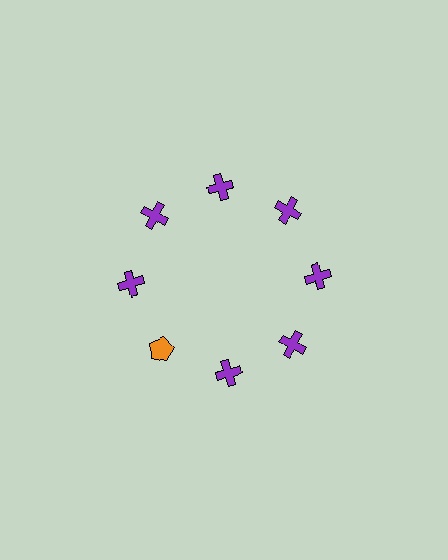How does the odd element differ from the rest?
It differs in both color (orange instead of purple) and shape (pentagon instead of cross).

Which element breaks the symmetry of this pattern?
The orange pentagon at roughly the 8 o'clock position breaks the symmetry. All other shapes are purple crosses.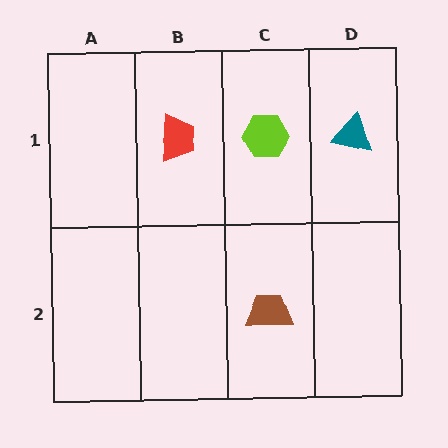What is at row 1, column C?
A lime hexagon.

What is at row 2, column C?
A brown trapezoid.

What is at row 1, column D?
A teal triangle.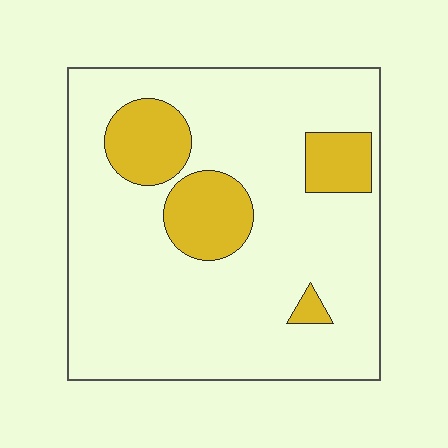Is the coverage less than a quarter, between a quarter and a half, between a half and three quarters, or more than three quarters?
Less than a quarter.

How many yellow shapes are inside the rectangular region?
4.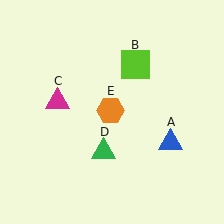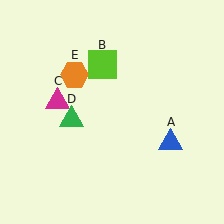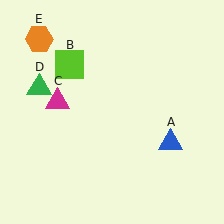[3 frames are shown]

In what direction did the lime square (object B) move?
The lime square (object B) moved left.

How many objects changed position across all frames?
3 objects changed position: lime square (object B), green triangle (object D), orange hexagon (object E).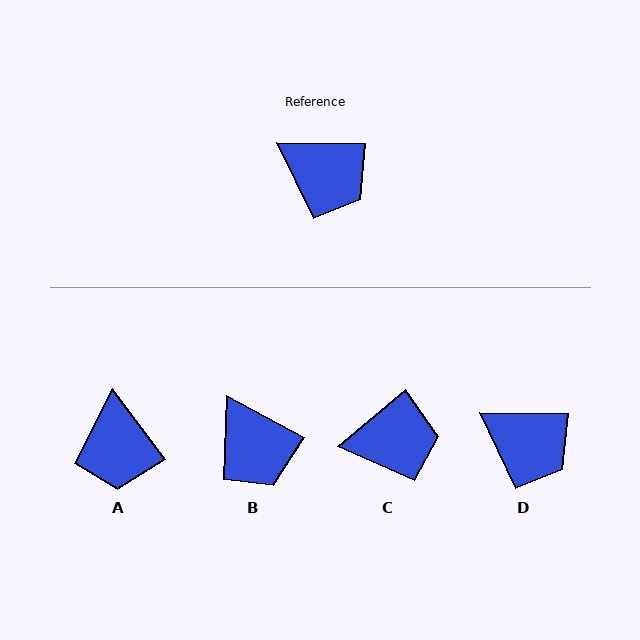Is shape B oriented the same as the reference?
No, it is off by about 28 degrees.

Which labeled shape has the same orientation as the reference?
D.